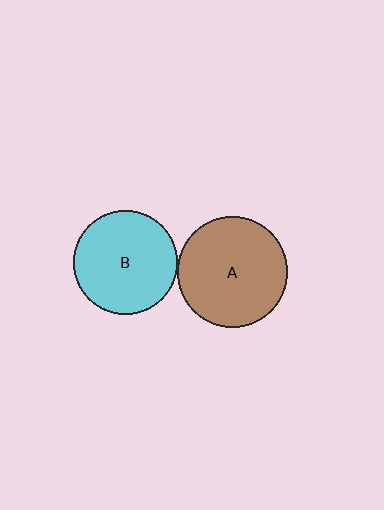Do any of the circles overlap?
No, none of the circles overlap.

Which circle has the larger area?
Circle A (brown).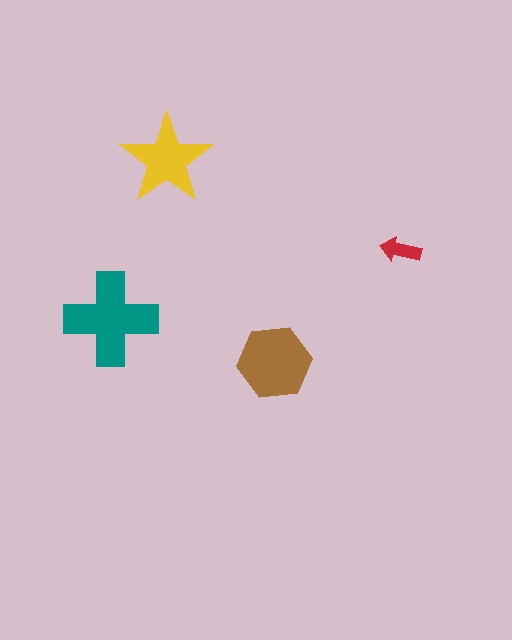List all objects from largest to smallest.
The teal cross, the brown hexagon, the yellow star, the red arrow.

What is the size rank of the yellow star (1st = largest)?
3rd.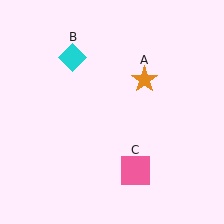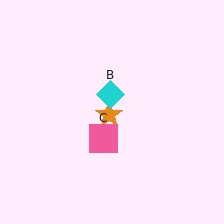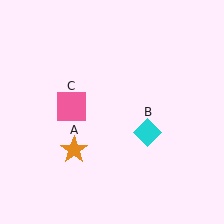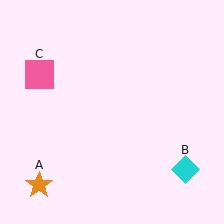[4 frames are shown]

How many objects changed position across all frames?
3 objects changed position: orange star (object A), cyan diamond (object B), pink square (object C).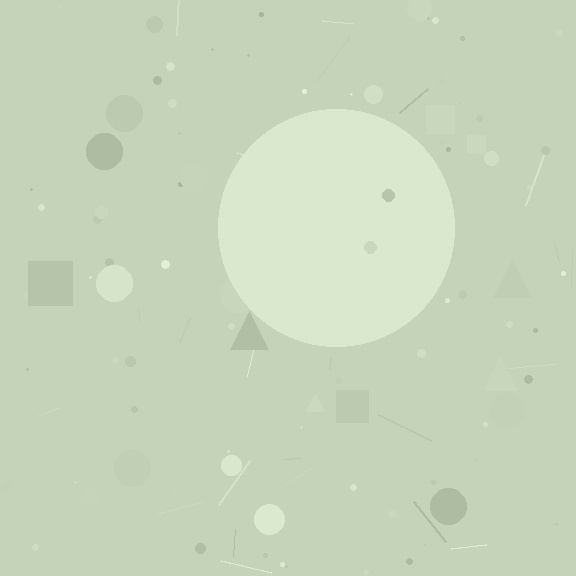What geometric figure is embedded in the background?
A circle is embedded in the background.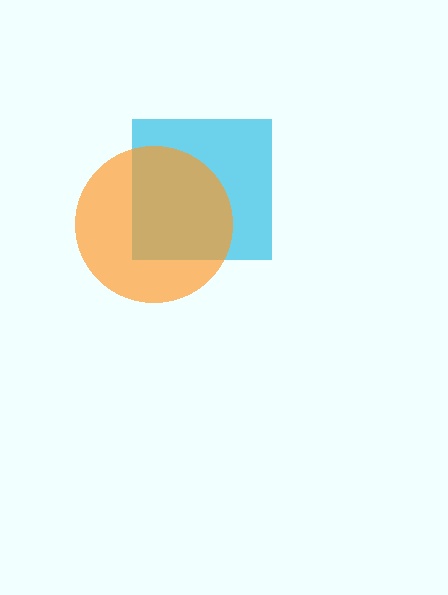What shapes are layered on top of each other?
The layered shapes are: a cyan square, an orange circle.